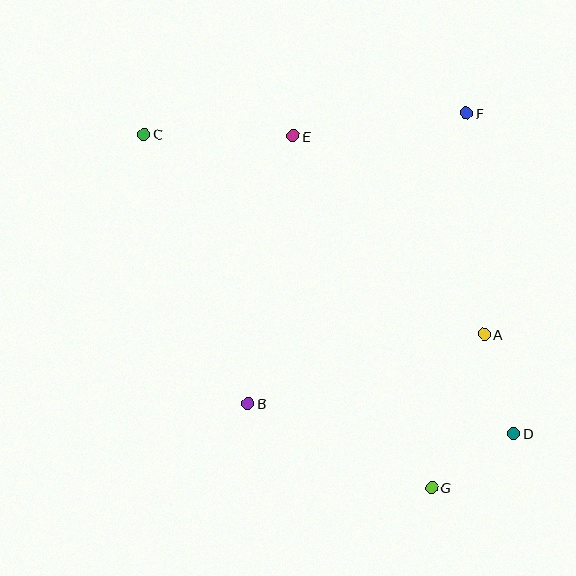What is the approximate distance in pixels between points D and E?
The distance between D and E is approximately 370 pixels.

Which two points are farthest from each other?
Points C and D are farthest from each other.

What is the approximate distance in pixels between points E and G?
The distance between E and G is approximately 378 pixels.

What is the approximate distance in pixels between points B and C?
The distance between B and C is approximately 289 pixels.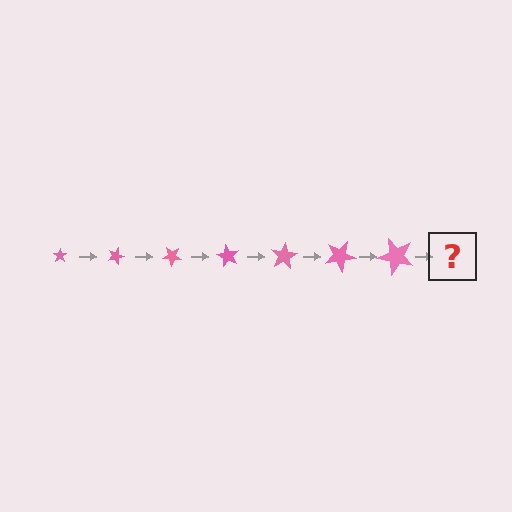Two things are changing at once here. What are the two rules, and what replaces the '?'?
The two rules are that the star grows larger each step and it rotates 20 degrees each step. The '?' should be a star, larger than the previous one and rotated 140 degrees from the start.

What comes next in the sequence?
The next element should be a star, larger than the previous one and rotated 140 degrees from the start.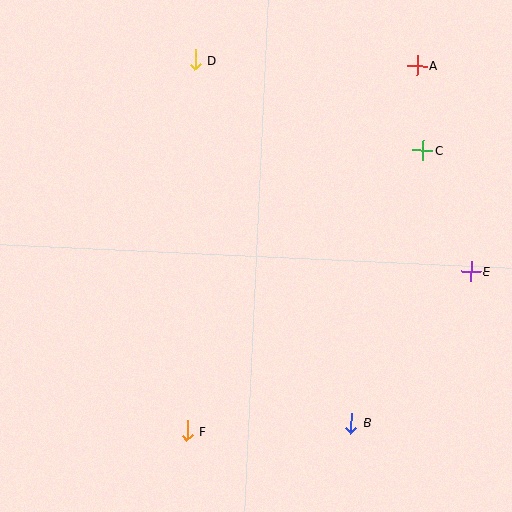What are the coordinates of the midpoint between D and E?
The midpoint between D and E is at (333, 166).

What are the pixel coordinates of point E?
Point E is at (471, 271).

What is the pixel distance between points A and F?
The distance between A and F is 432 pixels.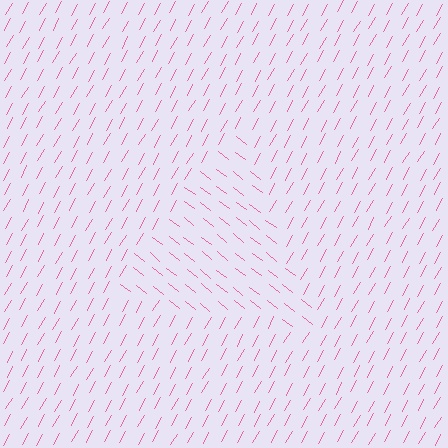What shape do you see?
I see a triangle.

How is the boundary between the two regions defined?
The boundary is defined purely by a change in line orientation (approximately 81 degrees difference). All lines are the same color and thickness.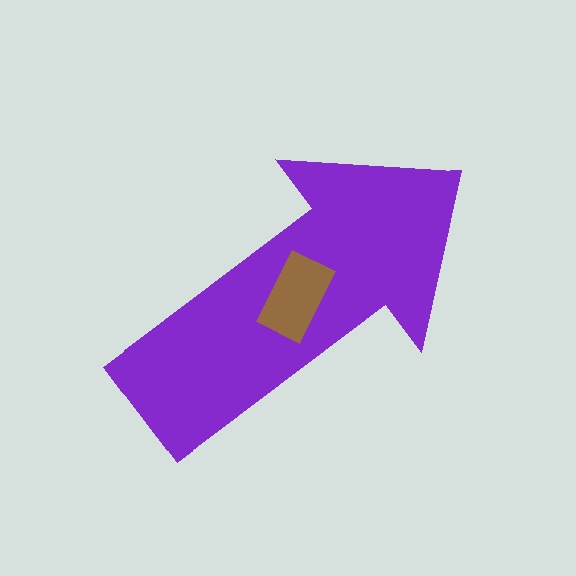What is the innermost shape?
The brown rectangle.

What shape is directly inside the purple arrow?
The brown rectangle.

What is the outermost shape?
The purple arrow.